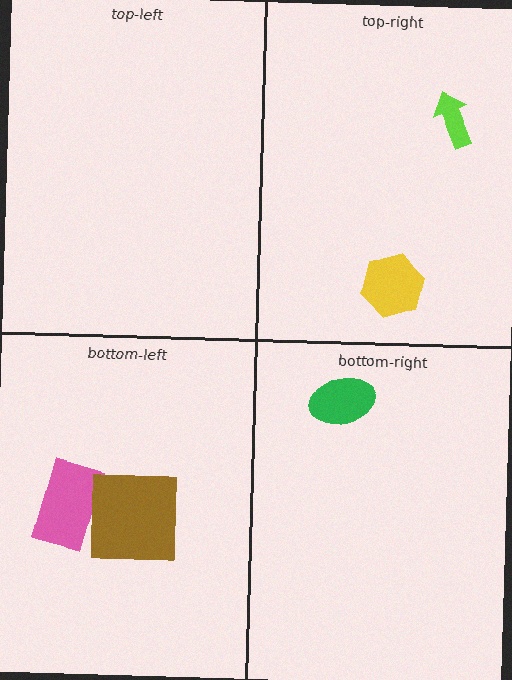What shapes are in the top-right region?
The yellow hexagon, the lime arrow.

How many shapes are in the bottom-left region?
2.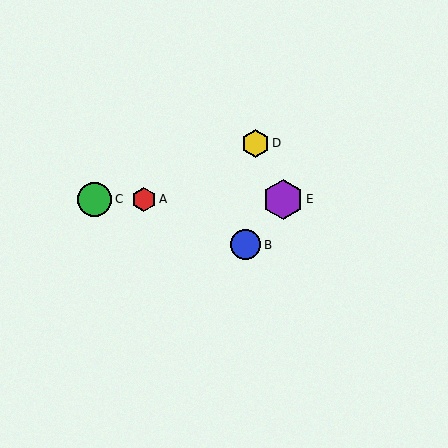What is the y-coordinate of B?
Object B is at y≈245.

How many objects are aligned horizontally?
3 objects (A, C, E) are aligned horizontally.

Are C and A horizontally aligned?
Yes, both are at y≈199.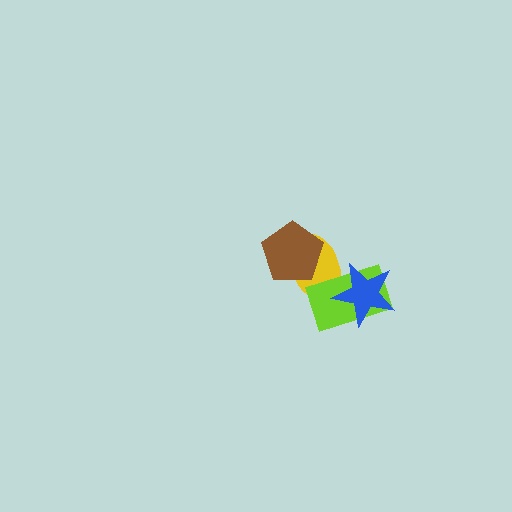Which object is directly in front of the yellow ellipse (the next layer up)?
The brown pentagon is directly in front of the yellow ellipse.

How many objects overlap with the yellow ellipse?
3 objects overlap with the yellow ellipse.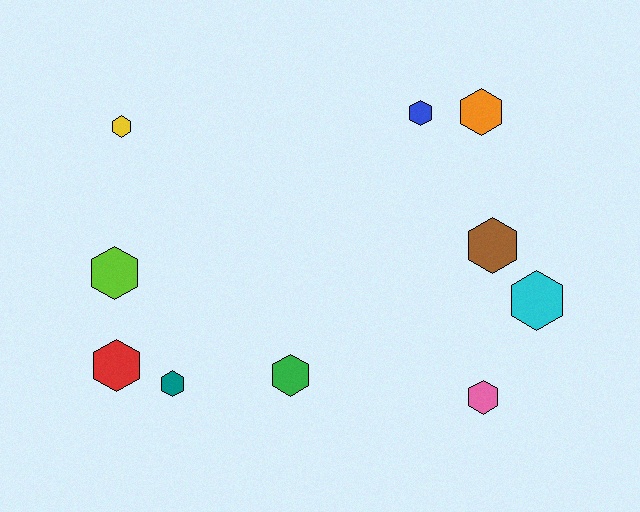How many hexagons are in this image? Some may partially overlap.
There are 10 hexagons.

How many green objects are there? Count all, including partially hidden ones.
There is 1 green object.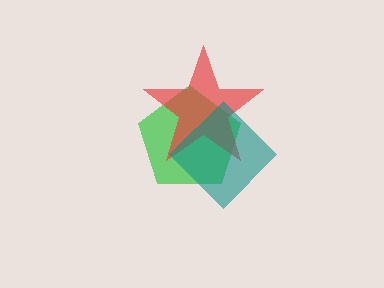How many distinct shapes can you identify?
There are 3 distinct shapes: a green pentagon, a red star, a teal diamond.